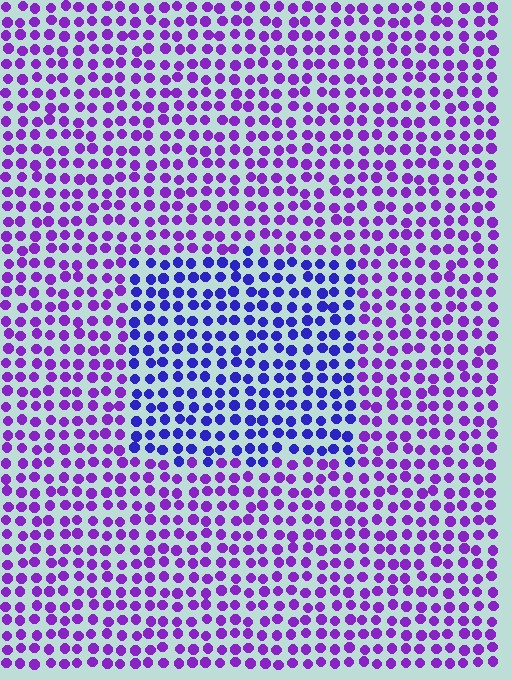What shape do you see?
I see a rectangle.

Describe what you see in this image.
The image is filled with small purple elements in a uniform arrangement. A rectangle-shaped region is visible where the elements are tinted to a slightly different hue, forming a subtle color boundary.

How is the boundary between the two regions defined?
The boundary is defined purely by a slight shift in hue (about 35 degrees). Spacing, size, and orientation are identical on both sides.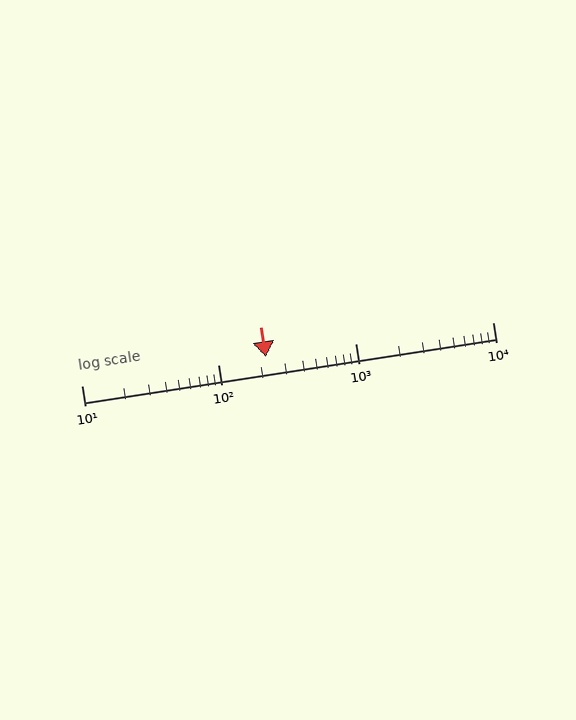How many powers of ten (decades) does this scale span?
The scale spans 3 decades, from 10 to 10000.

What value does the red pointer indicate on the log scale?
The pointer indicates approximately 220.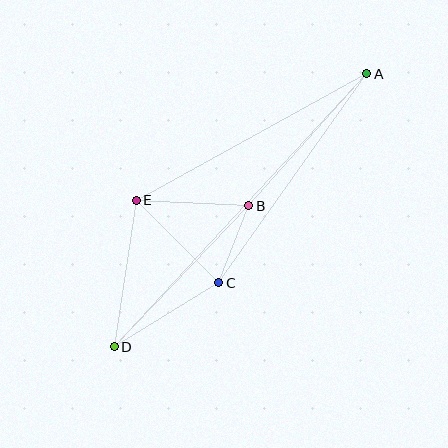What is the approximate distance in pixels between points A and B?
The distance between A and B is approximately 177 pixels.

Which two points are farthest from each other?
Points A and D are farthest from each other.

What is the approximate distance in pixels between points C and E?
The distance between C and E is approximately 117 pixels.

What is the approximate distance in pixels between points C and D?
The distance between C and D is approximately 122 pixels.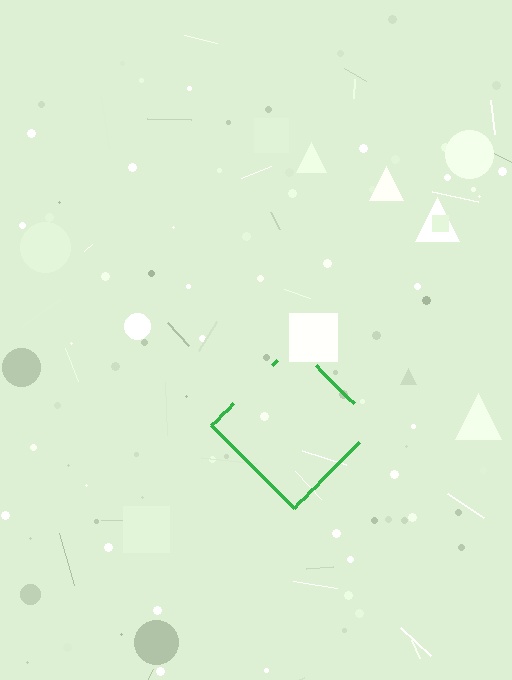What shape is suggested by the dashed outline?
The dashed outline suggests a diamond.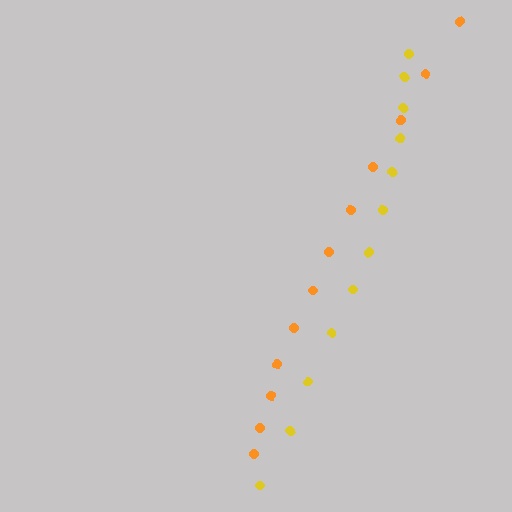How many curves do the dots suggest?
There are 2 distinct paths.